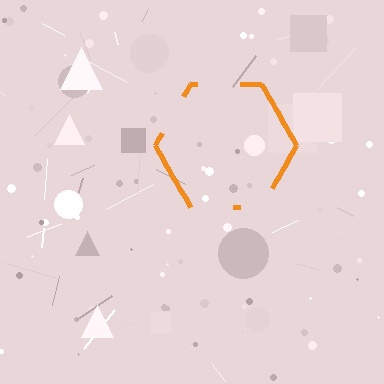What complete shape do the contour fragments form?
The contour fragments form a hexagon.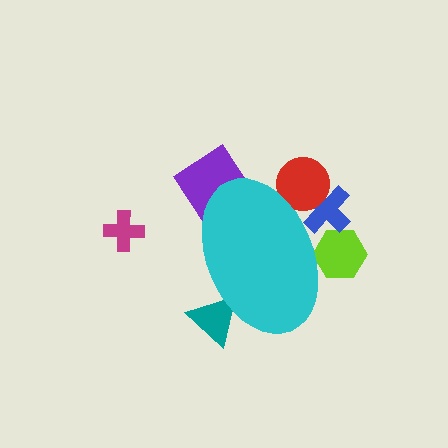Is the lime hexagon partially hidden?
Yes, the lime hexagon is partially hidden behind the cyan ellipse.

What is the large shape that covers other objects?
A cyan ellipse.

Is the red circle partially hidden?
Yes, the red circle is partially hidden behind the cyan ellipse.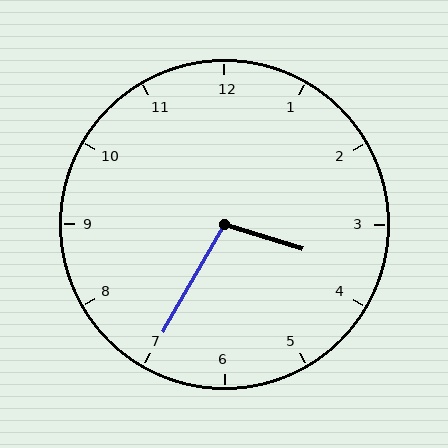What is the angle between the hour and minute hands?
Approximately 102 degrees.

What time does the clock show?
3:35.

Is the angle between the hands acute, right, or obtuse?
It is obtuse.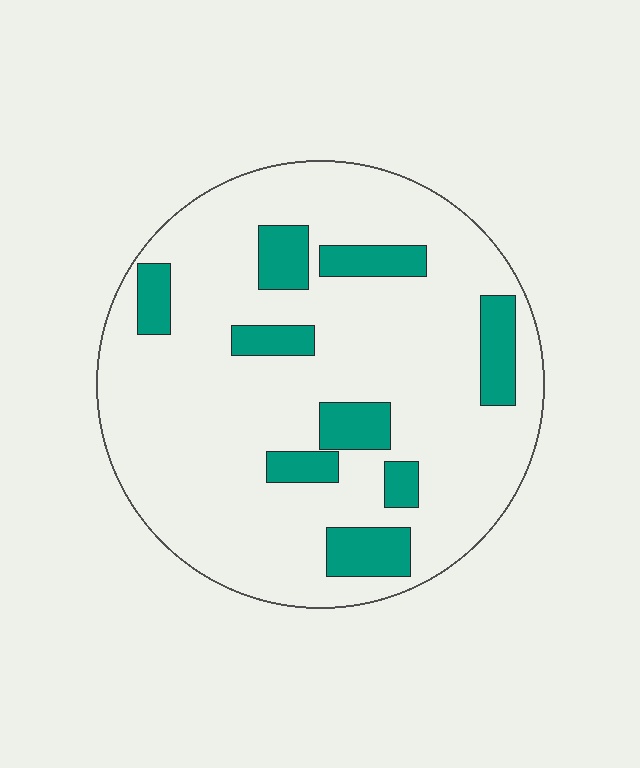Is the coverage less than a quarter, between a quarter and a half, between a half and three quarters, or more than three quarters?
Less than a quarter.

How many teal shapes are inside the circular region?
9.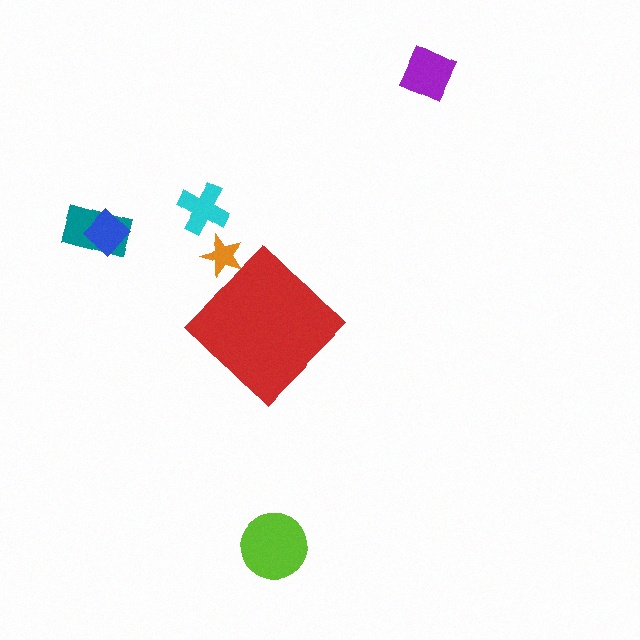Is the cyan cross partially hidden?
No, the cyan cross is fully visible.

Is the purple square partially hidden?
No, the purple square is fully visible.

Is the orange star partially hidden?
Yes, the orange star is partially hidden behind the red diamond.